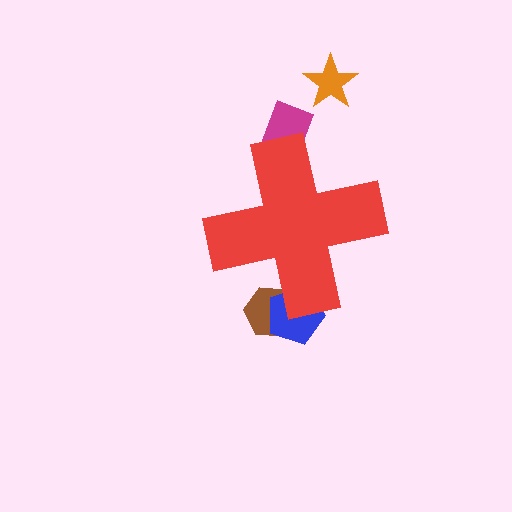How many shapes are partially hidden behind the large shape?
3 shapes are partially hidden.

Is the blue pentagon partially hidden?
Yes, the blue pentagon is partially hidden behind the red cross.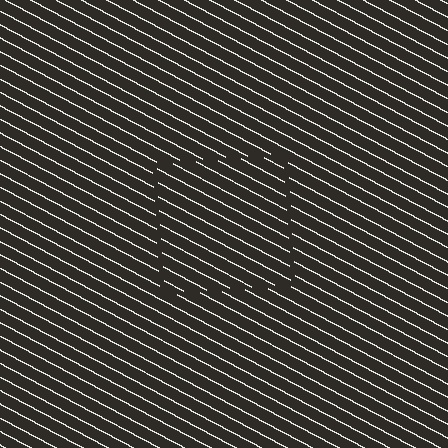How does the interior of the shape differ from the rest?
The interior of the shape contains the same grating, shifted by half a period — the contour is defined by the phase discontinuity where line-ends from the inner and outer gratings abut.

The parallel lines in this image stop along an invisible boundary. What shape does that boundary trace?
An illusory square. The interior of the shape contains the same grating, shifted by half a period — the contour is defined by the phase discontinuity where line-ends from the inner and outer gratings abut.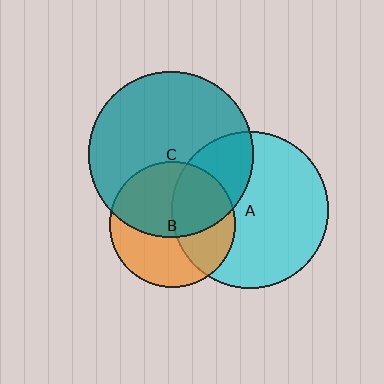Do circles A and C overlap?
Yes.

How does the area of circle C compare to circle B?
Approximately 1.7 times.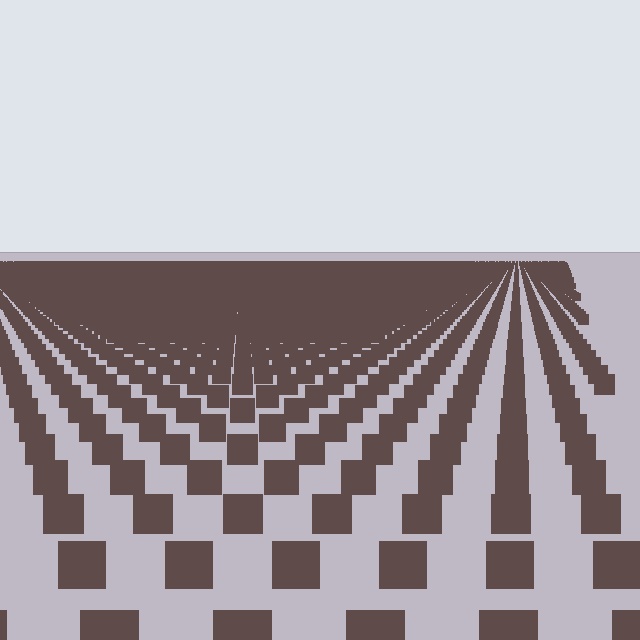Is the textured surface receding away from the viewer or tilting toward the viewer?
The surface is receding away from the viewer. Texture elements get smaller and denser toward the top.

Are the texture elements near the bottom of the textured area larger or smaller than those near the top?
Larger. Near the bottom, elements are closer to the viewer and appear at a bigger on-screen size.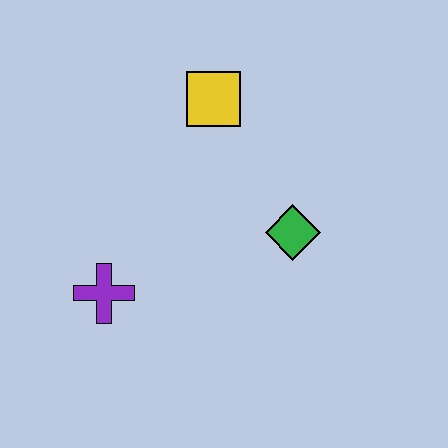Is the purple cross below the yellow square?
Yes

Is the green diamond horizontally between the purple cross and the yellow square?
No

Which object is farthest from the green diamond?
The purple cross is farthest from the green diamond.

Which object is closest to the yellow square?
The green diamond is closest to the yellow square.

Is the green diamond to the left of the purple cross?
No